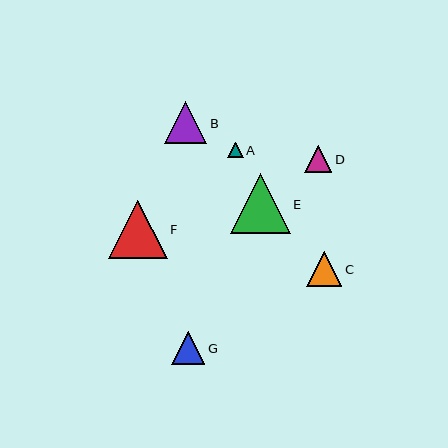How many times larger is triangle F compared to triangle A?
Triangle F is approximately 3.8 times the size of triangle A.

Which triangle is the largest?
Triangle E is the largest with a size of approximately 60 pixels.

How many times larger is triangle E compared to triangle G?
Triangle E is approximately 1.8 times the size of triangle G.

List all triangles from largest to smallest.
From largest to smallest: E, F, B, C, G, D, A.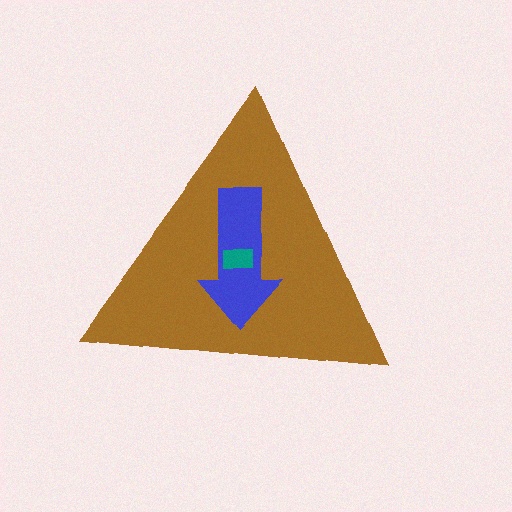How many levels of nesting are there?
3.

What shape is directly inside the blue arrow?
The teal rectangle.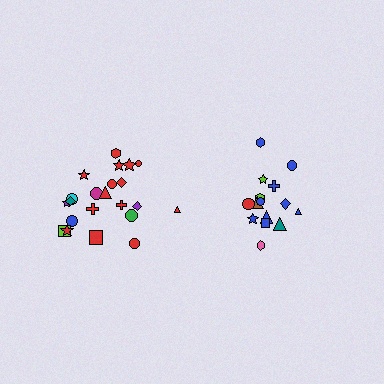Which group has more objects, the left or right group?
The left group.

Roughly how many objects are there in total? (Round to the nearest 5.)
Roughly 35 objects in total.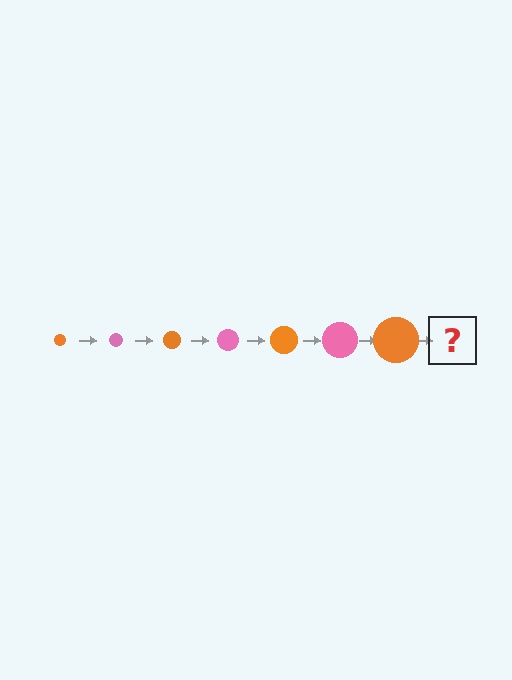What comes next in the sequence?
The next element should be a pink circle, larger than the previous one.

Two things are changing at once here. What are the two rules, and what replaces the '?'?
The two rules are that the circle grows larger each step and the color cycles through orange and pink. The '?' should be a pink circle, larger than the previous one.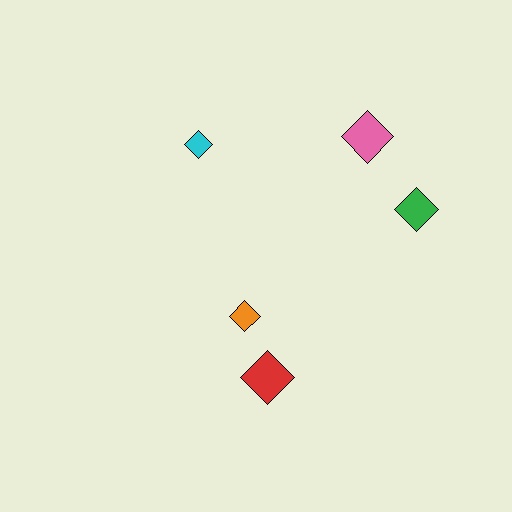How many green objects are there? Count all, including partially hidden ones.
There is 1 green object.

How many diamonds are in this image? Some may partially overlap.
There are 5 diamonds.